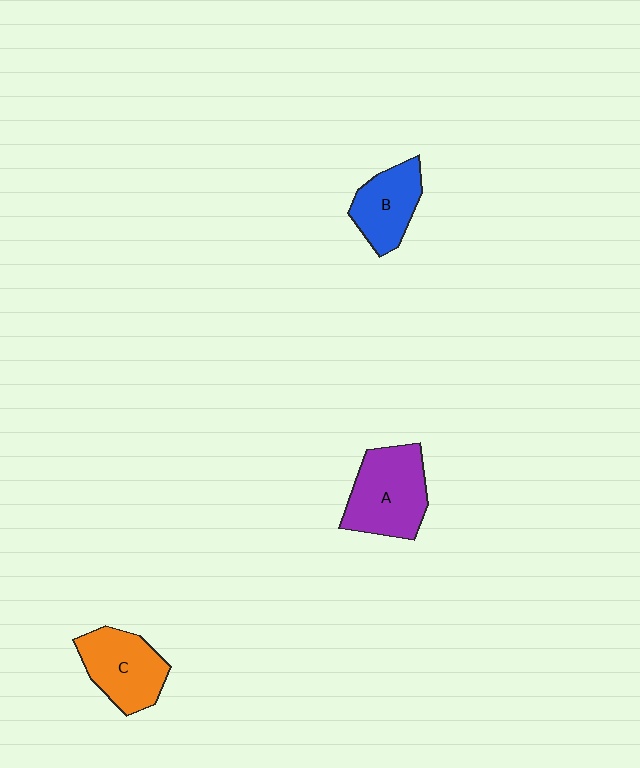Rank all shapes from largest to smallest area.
From largest to smallest: A (purple), C (orange), B (blue).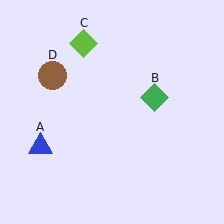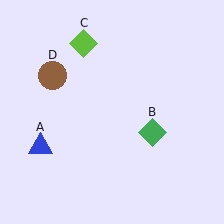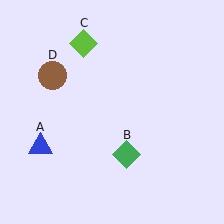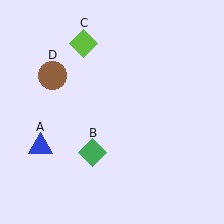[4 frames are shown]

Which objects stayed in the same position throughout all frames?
Blue triangle (object A) and lime diamond (object C) and brown circle (object D) remained stationary.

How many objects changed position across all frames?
1 object changed position: green diamond (object B).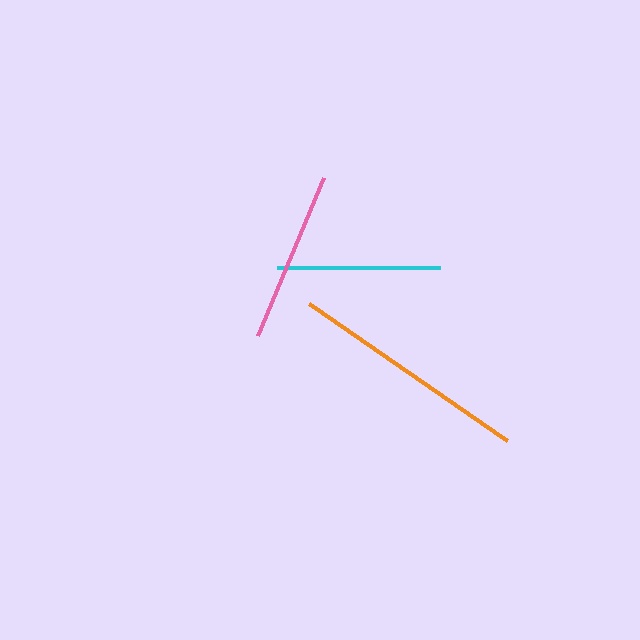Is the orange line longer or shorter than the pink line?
The orange line is longer than the pink line.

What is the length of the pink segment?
The pink segment is approximately 171 pixels long.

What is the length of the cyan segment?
The cyan segment is approximately 163 pixels long.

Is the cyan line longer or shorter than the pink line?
The pink line is longer than the cyan line.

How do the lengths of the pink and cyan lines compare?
The pink and cyan lines are approximately the same length.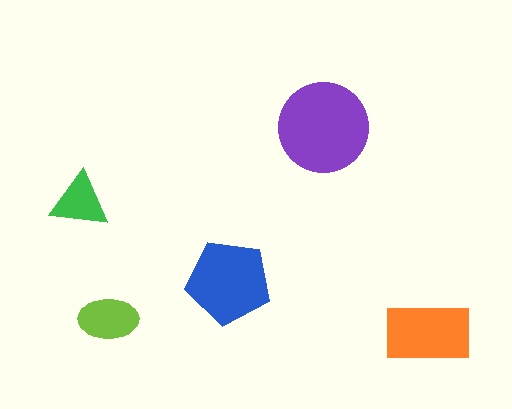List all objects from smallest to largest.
The green triangle, the lime ellipse, the orange rectangle, the blue pentagon, the purple circle.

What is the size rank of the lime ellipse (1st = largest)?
4th.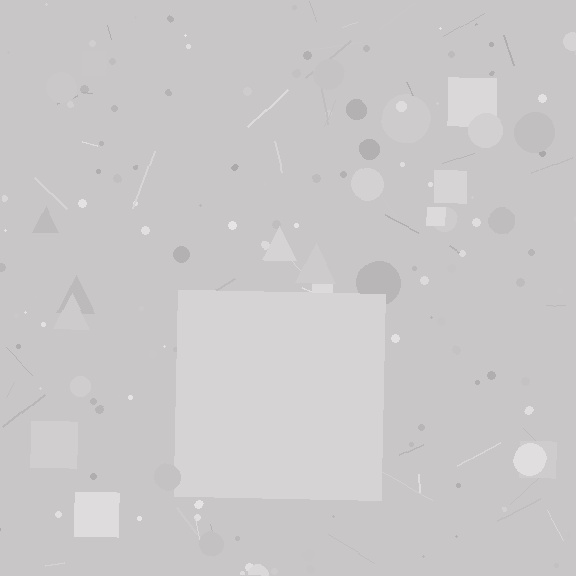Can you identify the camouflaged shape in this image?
The camouflaged shape is a square.